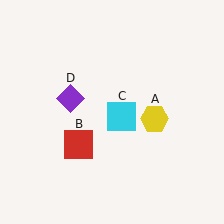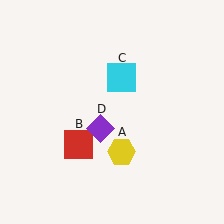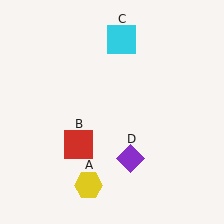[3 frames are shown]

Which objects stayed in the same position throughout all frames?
Red square (object B) remained stationary.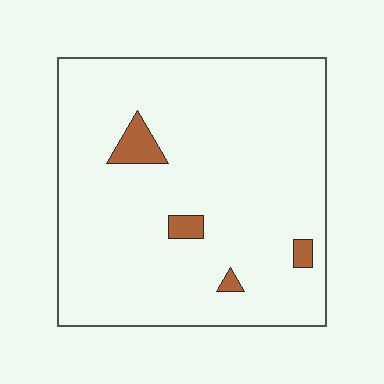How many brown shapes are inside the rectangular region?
4.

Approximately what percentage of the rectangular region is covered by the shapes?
Approximately 5%.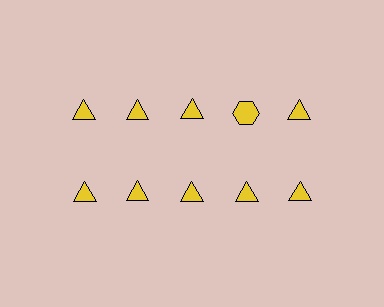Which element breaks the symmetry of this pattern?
The yellow hexagon in the top row, second from right column breaks the symmetry. All other shapes are yellow triangles.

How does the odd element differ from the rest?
It has a different shape: hexagon instead of triangle.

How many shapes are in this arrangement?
There are 10 shapes arranged in a grid pattern.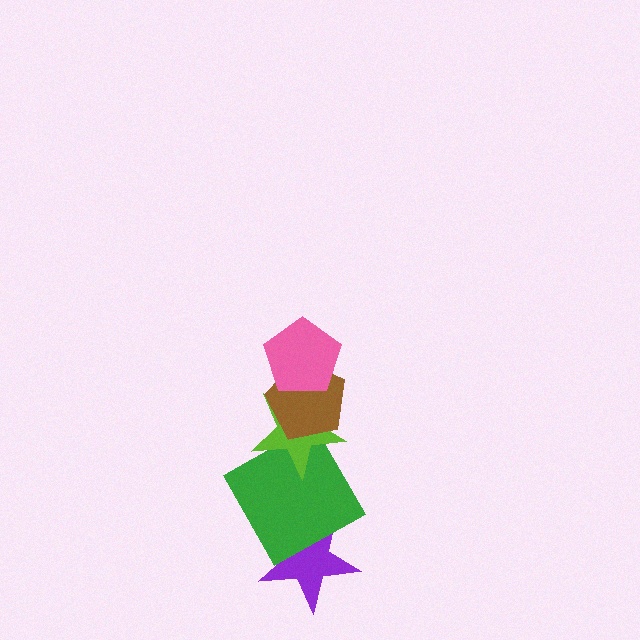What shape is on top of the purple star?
The green square is on top of the purple star.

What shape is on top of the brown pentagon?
The pink pentagon is on top of the brown pentagon.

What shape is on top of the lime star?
The brown pentagon is on top of the lime star.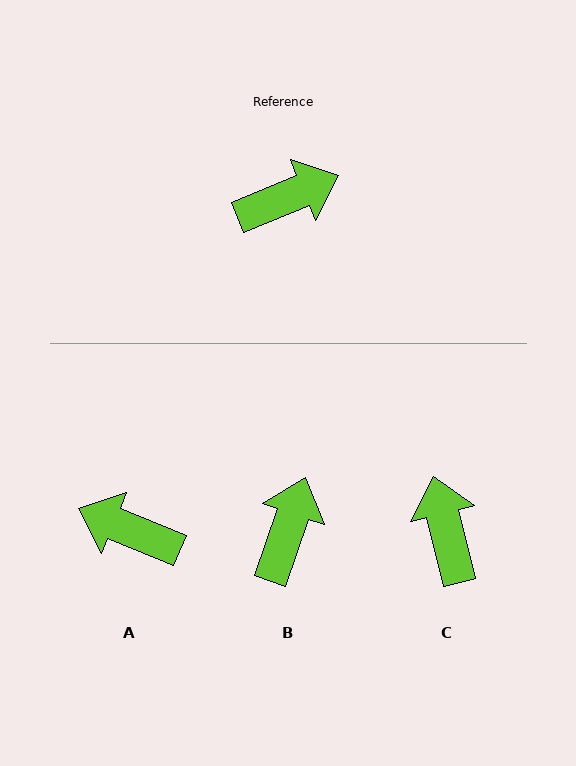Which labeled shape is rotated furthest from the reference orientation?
A, about 135 degrees away.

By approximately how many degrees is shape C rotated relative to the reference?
Approximately 81 degrees counter-clockwise.